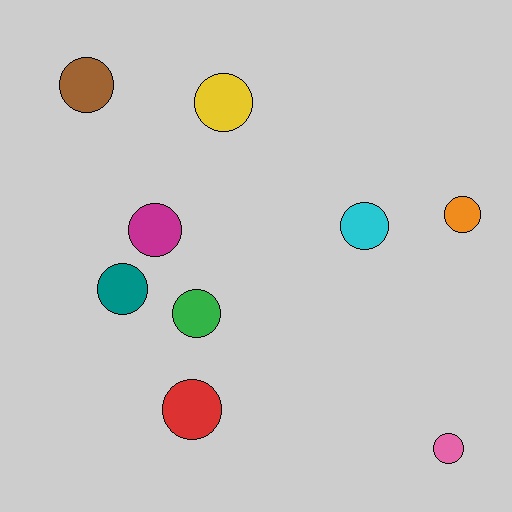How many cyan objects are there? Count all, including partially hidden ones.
There is 1 cyan object.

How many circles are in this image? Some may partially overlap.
There are 9 circles.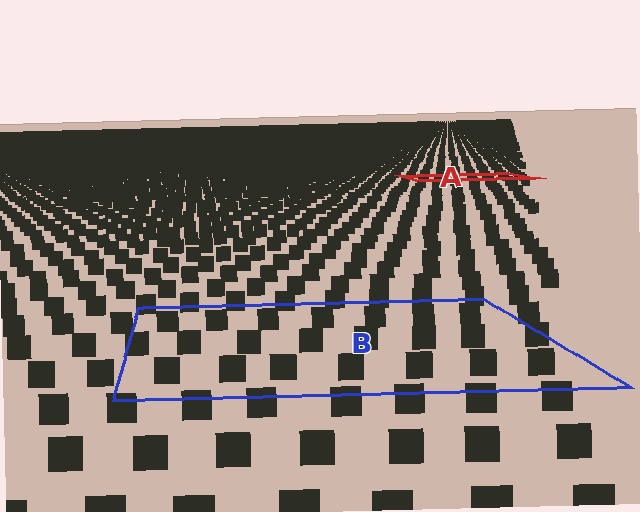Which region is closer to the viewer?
Region B is closer. The texture elements there are larger and more spread out.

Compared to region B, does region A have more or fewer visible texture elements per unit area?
Region A has more texture elements per unit area — they are packed more densely because it is farther away.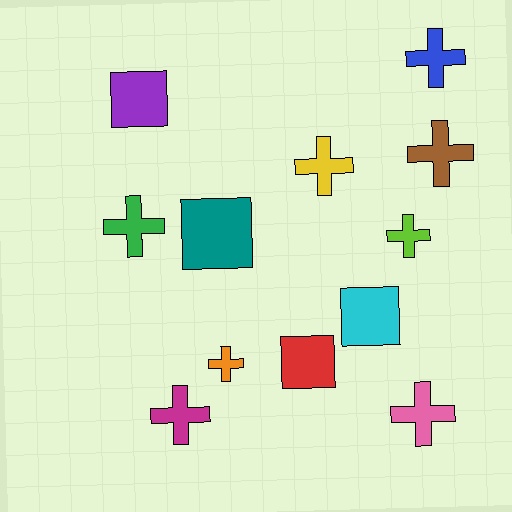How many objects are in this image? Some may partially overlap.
There are 12 objects.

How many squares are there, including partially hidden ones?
There are 4 squares.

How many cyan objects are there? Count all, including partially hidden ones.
There is 1 cyan object.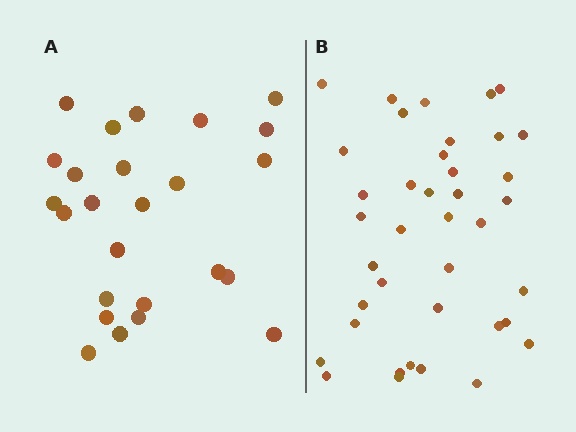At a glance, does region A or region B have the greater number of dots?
Region B (the right region) has more dots.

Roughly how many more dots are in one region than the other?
Region B has approximately 15 more dots than region A.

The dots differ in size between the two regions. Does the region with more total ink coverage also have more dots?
No. Region A has more total ink coverage because its dots are larger, but region B actually contains more individual dots. Total area can be misleading — the number of items is what matters here.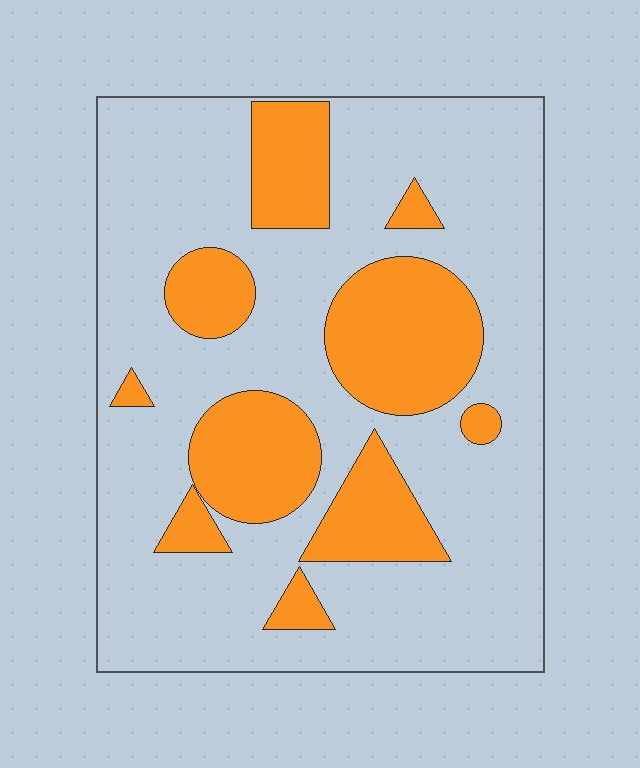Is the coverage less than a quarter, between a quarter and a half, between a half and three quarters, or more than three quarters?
Between a quarter and a half.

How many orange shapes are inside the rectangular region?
10.